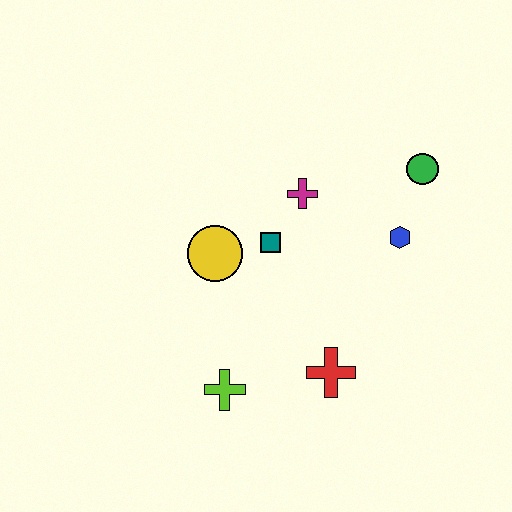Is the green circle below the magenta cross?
No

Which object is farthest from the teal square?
The green circle is farthest from the teal square.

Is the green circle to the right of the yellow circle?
Yes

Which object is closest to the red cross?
The lime cross is closest to the red cross.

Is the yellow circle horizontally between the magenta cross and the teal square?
No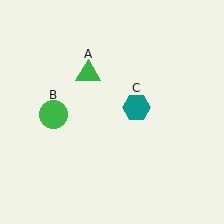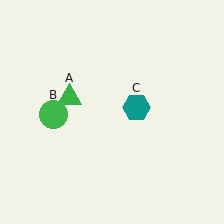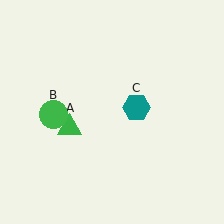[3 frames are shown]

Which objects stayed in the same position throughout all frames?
Green circle (object B) and teal hexagon (object C) remained stationary.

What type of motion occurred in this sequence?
The green triangle (object A) rotated counterclockwise around the center of the scene.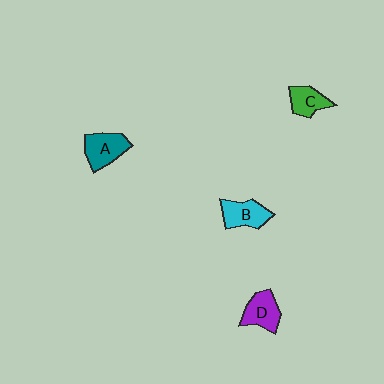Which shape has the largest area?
Shape A (teal).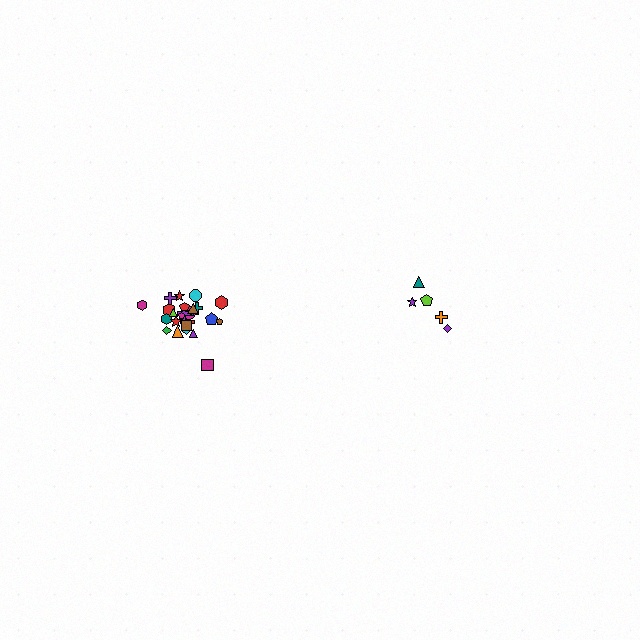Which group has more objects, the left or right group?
The left group.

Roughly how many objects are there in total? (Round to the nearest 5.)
Roughly 30 objects in total.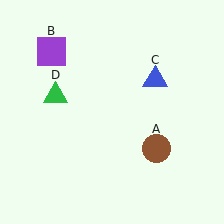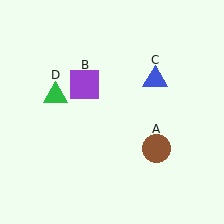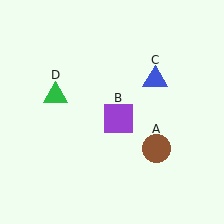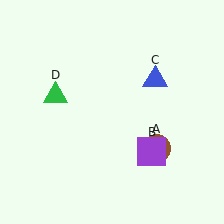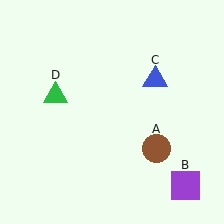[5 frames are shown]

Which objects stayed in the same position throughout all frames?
Brown circle (object A) and blue triangle (object C) and green triangle (object D) remained stationary.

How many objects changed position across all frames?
1 object changed position: purple square (object B).